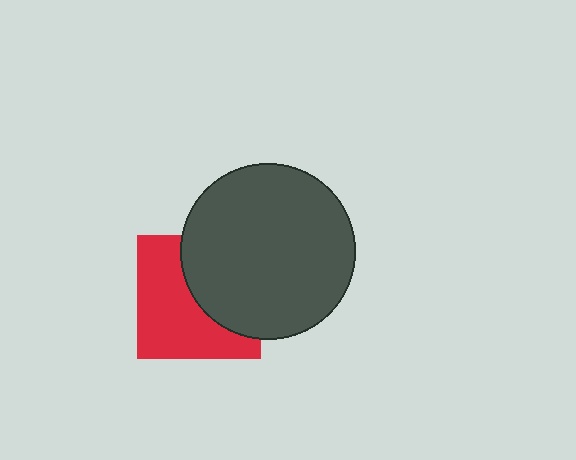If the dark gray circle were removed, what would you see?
You would see the complete red square.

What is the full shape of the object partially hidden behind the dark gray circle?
The partially hidden object is a red square.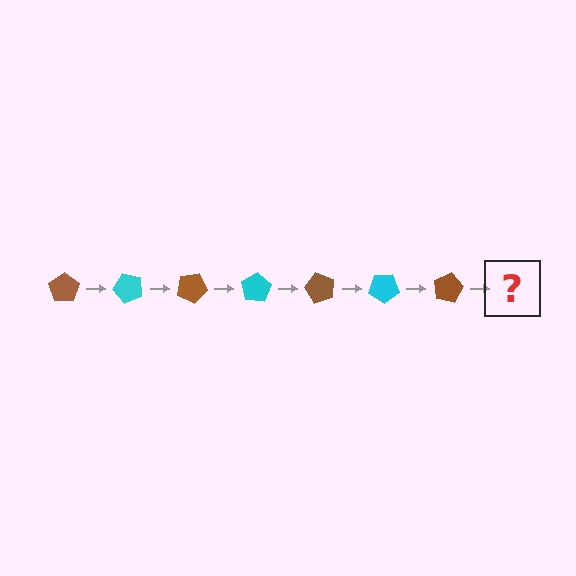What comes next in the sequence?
The next element should be a cyan pentagon, rotated 350 degrees from the start.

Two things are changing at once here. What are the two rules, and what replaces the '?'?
The two rules are that it rotates 50 degrees each step and the color cycles through brown and cyan. The '?' should be a cyan pentagon, rotated 350 degrees from the start.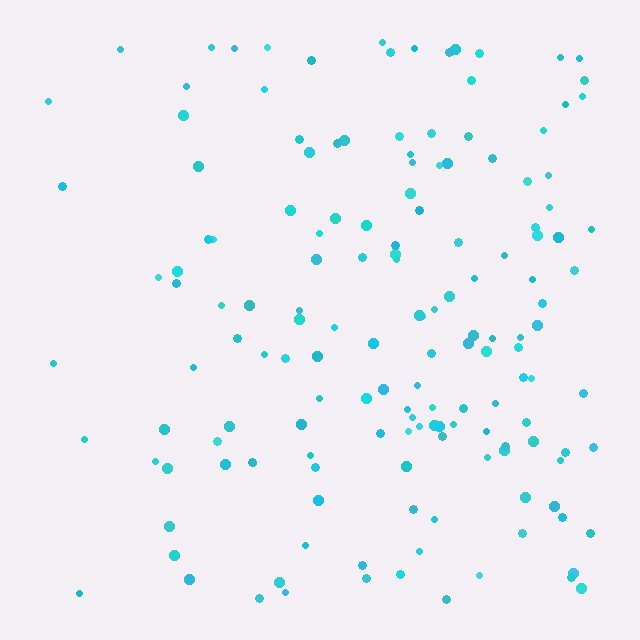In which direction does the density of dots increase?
From left to right, with the right side densest.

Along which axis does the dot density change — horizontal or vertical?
Horizontal.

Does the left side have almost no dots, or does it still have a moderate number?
Still a moderate number, just noticeably fewer than the right.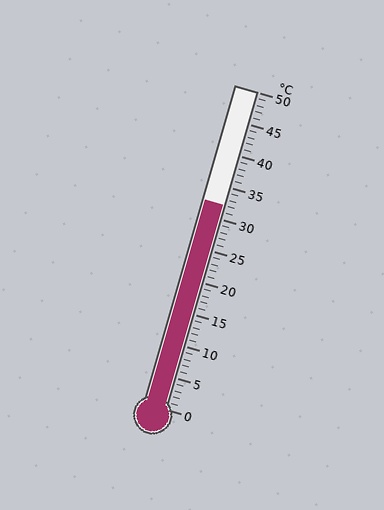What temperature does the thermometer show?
The thermometer shows approximately 32°C.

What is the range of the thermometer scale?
The thermometer scale ranges from 0°C to 50°C.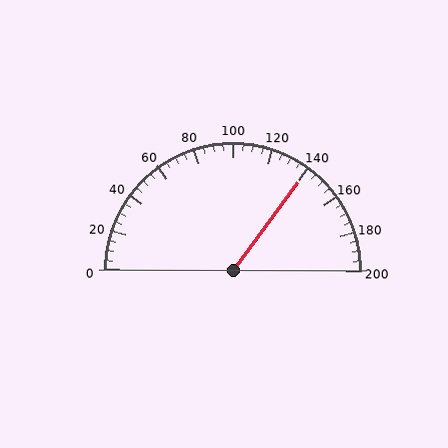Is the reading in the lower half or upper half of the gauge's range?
The reading is in the upper half of the range (0 to 200).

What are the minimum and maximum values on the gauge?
The gauge ranges from 0 to 200.